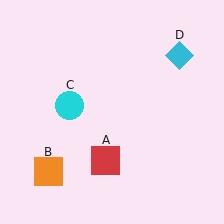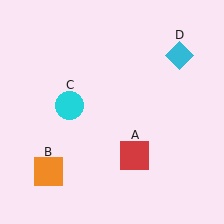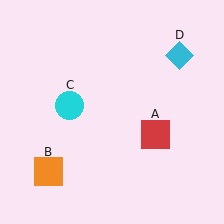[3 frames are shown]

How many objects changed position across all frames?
1 object changed position: red square (object A).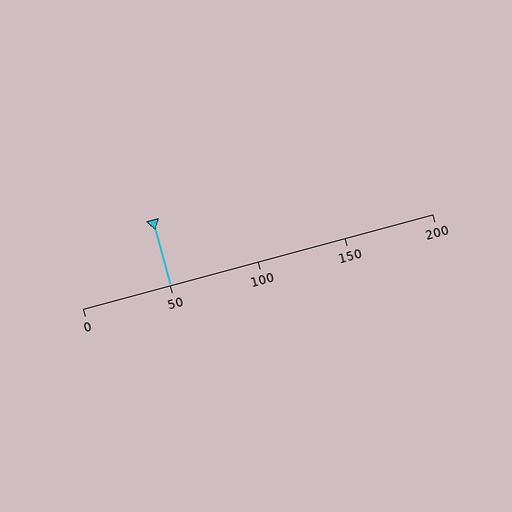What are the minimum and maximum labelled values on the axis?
The axis runs from 0 to 200.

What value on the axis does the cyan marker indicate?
The marker indicates approximately 50.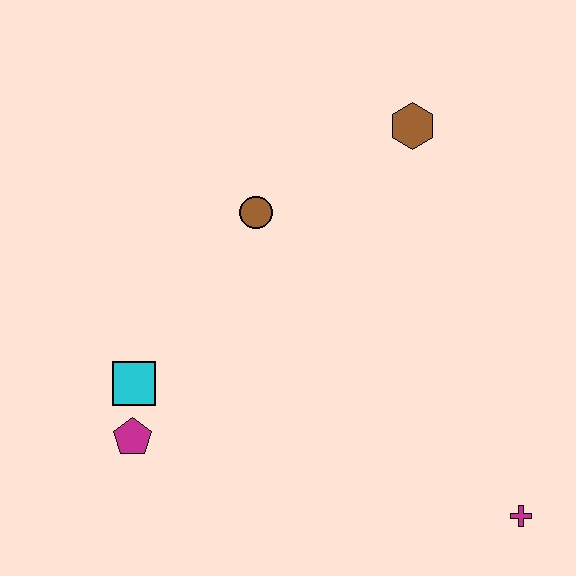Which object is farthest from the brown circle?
The magenta cross is farthest from the brown circle.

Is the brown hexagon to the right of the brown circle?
Yes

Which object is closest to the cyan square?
The magenta pentagon is closest to the cyan square.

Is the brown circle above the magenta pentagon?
Yes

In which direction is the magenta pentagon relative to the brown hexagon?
The magenta pentagon is below the brown hexagon.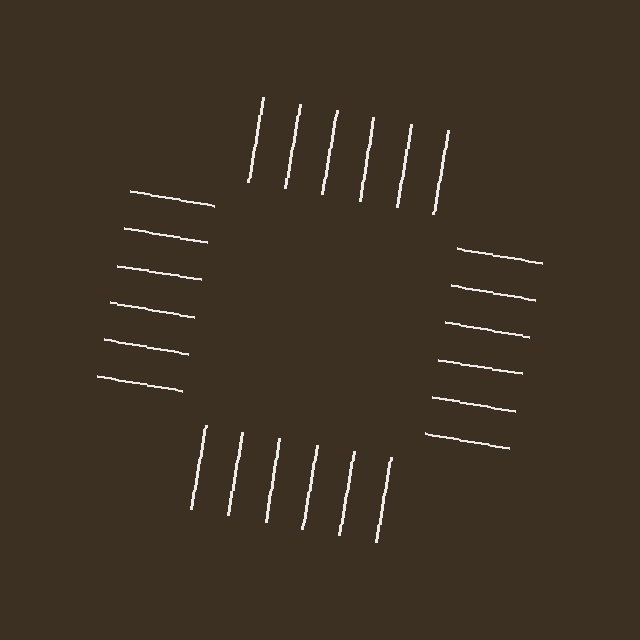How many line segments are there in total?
24 — 6 along each of the 4 edges.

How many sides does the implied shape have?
4 sides — the line-ends trace a square.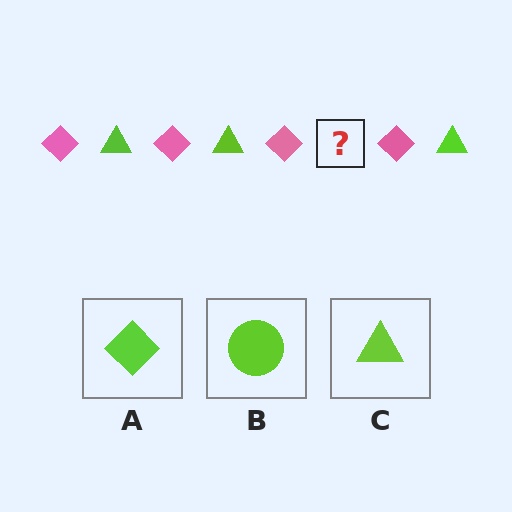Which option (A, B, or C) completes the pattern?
C.